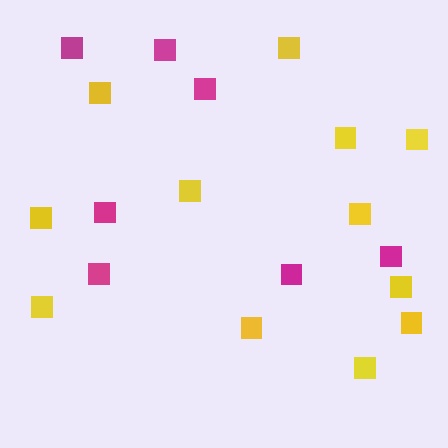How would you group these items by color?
There are 2 groups: one group of magenta squares (7) and one group of yellow squares (12).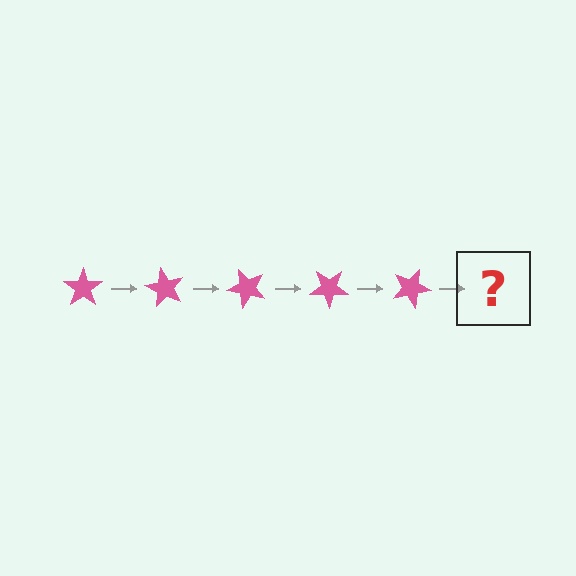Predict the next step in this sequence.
The next step is a pink star rotated 300 degrees.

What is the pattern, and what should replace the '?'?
The pattern is that the star rotates 60 degrees each step. The '?' should be a pink star rotated 300 degrees.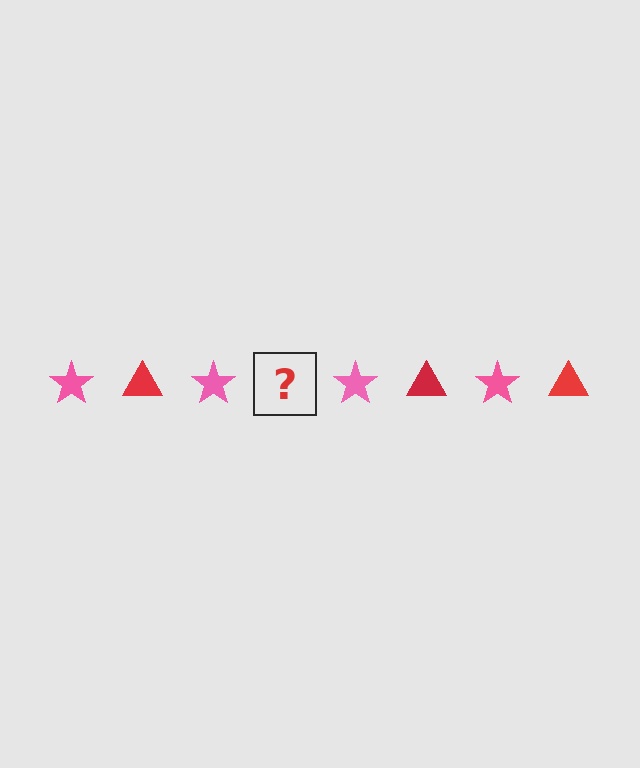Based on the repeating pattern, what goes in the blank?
The blank should be a red triangle.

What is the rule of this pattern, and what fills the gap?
The rule is that the pattern alternates between pink star and red triangle. The gap should be filled with a red triangle.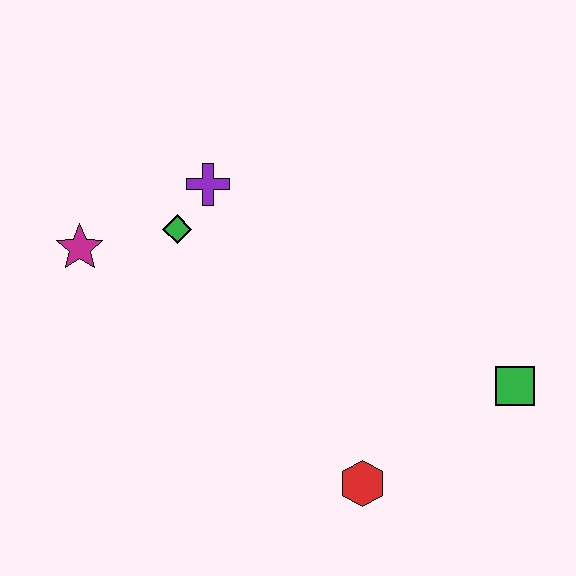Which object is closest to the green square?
The red hexagon is closest to the green square.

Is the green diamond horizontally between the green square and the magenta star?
Yes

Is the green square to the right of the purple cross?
Yes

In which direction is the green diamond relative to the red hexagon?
The green diamond is above the red hexagon.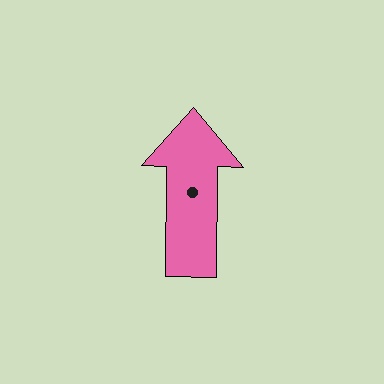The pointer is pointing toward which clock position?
Roughly 12 o'clock.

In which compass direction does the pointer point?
North.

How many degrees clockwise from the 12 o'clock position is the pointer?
Approximately 1 degrees.